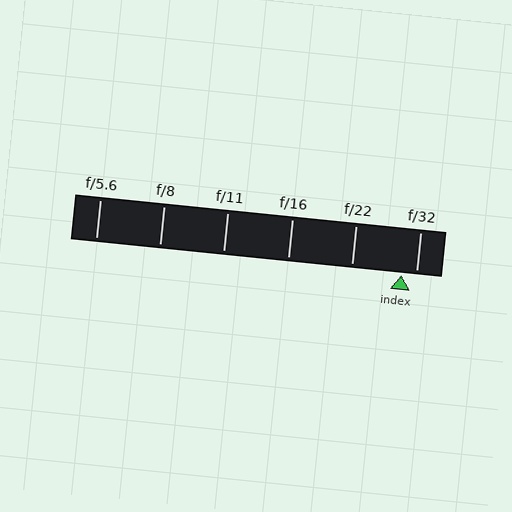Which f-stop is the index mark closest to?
The index mark is closest to f/32.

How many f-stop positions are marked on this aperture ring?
There are 6 f-stop positions marked.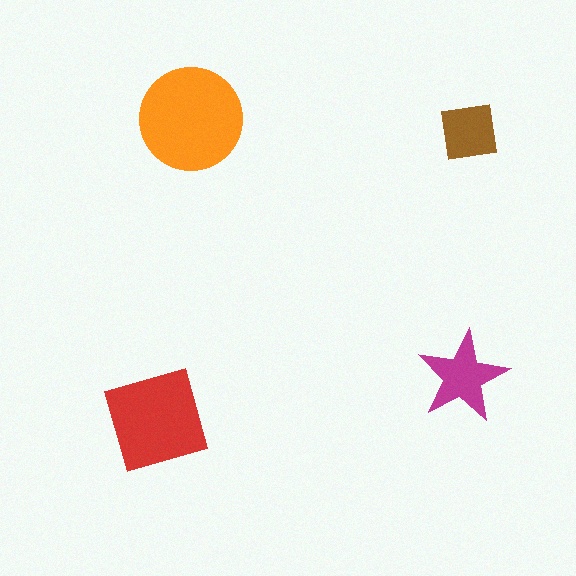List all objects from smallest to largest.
The brown square, the magenta star, the red diamond, the orange circle.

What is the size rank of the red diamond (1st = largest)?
2nd.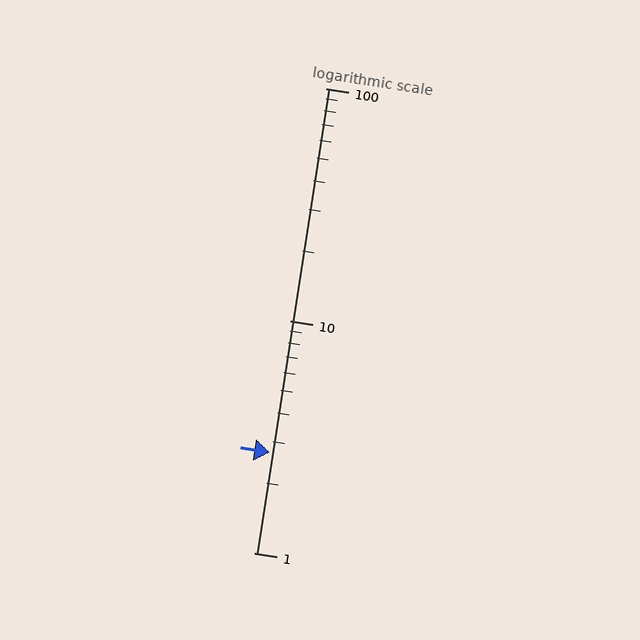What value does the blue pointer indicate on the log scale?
The pointer indicates approximately 2.7.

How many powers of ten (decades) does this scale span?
The scale spans 2 decades, from 1 to 100.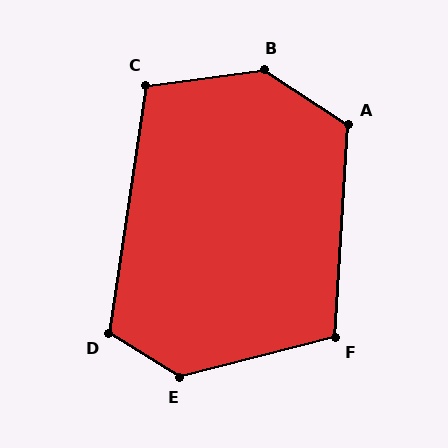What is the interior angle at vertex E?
Approximately 134 degrees (obtuse).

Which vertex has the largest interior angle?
B, at approximately 140 degrees.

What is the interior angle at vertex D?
Approximately 113 degrees (obtuse).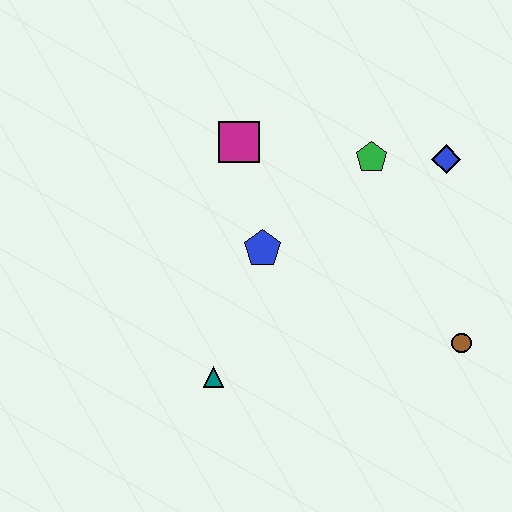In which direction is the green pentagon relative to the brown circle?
The green pentagon is above the brown circle.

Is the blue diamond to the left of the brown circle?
Yes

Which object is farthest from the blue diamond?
The teal triangle is farthest from the blue diamond.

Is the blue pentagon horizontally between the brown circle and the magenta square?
Yes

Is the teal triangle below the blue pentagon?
Yes